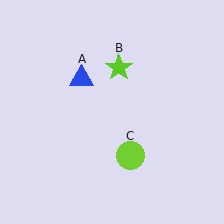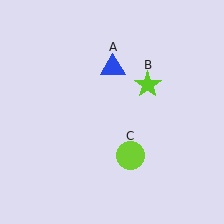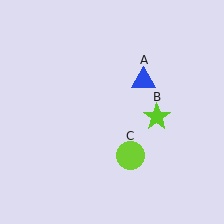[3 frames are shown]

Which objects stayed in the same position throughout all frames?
Lime circle (object C) remained stationary.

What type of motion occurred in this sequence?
The blue triangle (object A), lime star (object B) rotated clockwise around the center of the scene.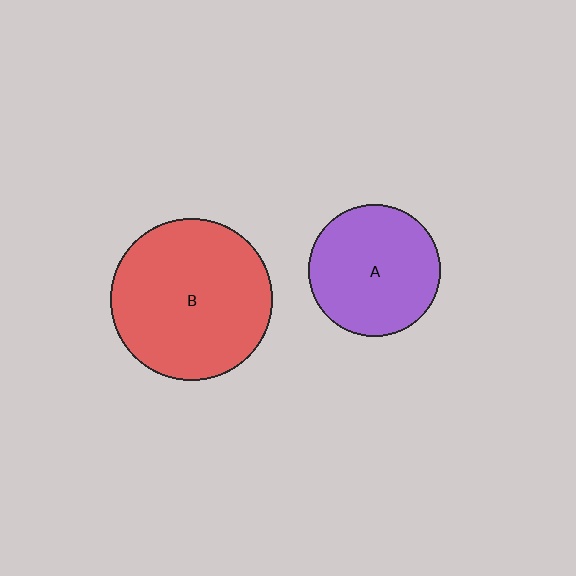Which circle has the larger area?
Circle B (red).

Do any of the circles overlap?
No, none of the circles overlap.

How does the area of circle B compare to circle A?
Approximately 1.5 times.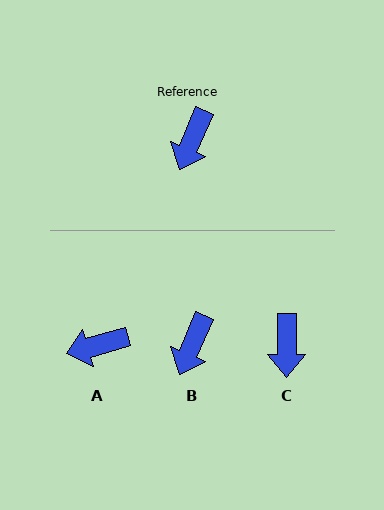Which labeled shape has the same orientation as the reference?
B.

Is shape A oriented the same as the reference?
No, it is off by about 51 degrees.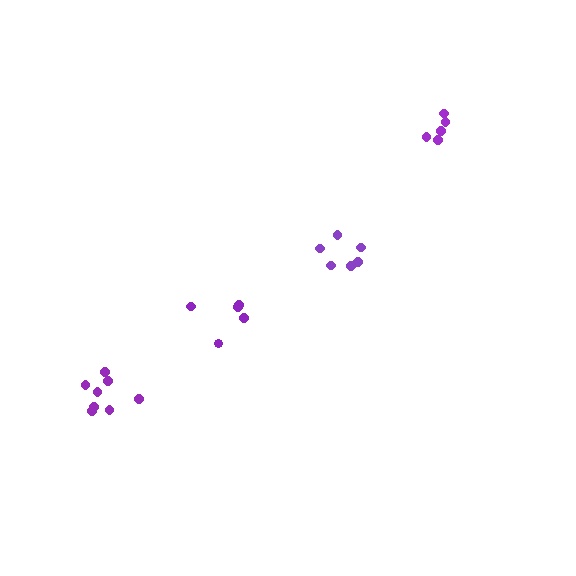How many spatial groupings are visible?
There are 4 spatial groupings.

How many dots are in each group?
Group 1: 6 dots, Group 2: 5 dots, Group 3: 5 dots, Group 4: 8 dots (24 total).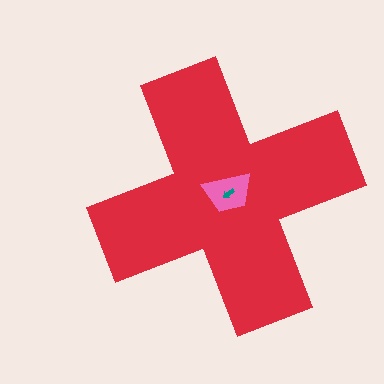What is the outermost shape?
The red cross.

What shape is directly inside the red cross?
The pink trapezoid.